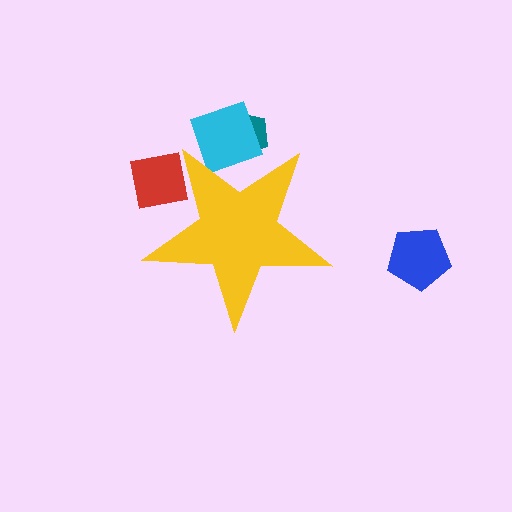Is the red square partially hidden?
Yes, the red square is partially hidden behind the yellow star.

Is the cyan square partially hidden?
Yes, the cyan square is partially hidden behind the yellow star.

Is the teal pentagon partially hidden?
Yes, the teal pentagon is partially hidden behind the yellow star.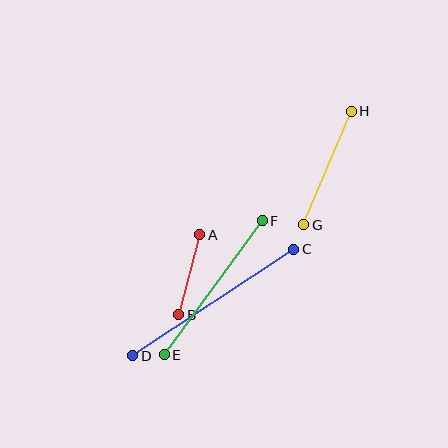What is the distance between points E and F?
The distance is approximately 166 pixels.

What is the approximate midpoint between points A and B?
The midpoint is at approximately (189, 275) pixels.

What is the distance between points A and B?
The distance is approximately 83 pixels.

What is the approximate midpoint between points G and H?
The midpoint is at approximately (327, 168) pixels.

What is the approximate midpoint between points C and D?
The midpoint is at approximately (213, 302) pixels.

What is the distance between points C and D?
The distance is approximately 193 pixels.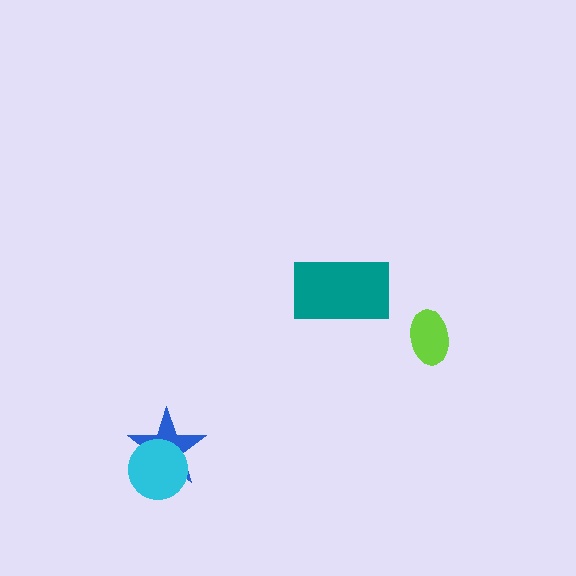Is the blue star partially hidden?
Yes, it is partially covered by another shape.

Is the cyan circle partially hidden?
No, no other shape covers it.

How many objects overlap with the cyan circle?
1 object overlaps with the cyan circle.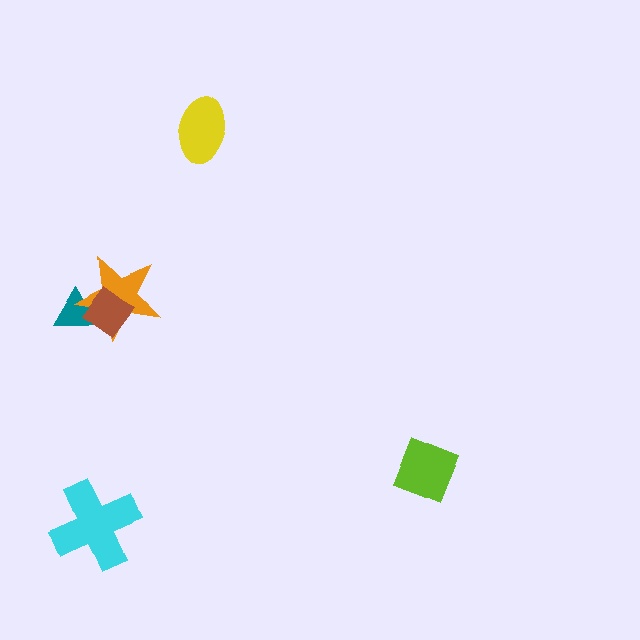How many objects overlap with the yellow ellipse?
0 objects overlap with the yellow ellipse.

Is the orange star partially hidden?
Yes, it is partially covered by another shape.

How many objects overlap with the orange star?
2 objects overlap with the orange star.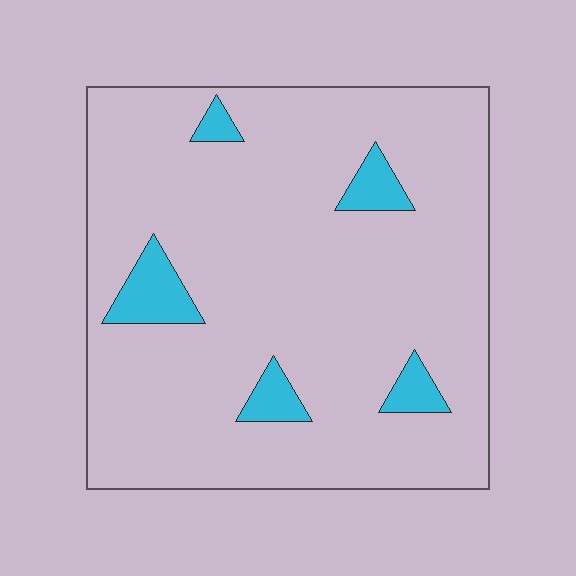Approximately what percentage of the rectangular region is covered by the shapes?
Approximately 10%.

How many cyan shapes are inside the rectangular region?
5.